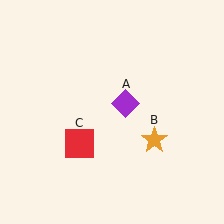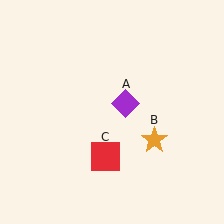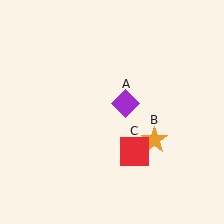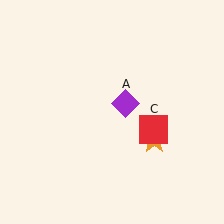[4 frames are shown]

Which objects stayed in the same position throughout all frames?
Purple diamond (object A) and orange star (object B) remained stationary.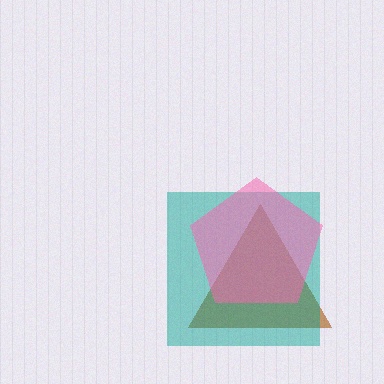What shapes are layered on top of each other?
The layered shapes are: a brown triangle, a teal square, a pink pentagon.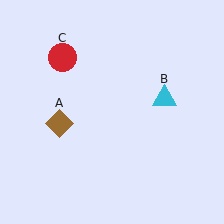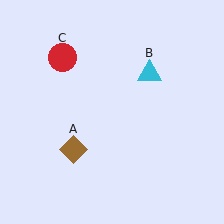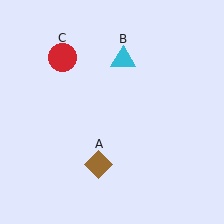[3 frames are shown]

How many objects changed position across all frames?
2 objects changed position: brown diamond (object A), cyan triangle (object B).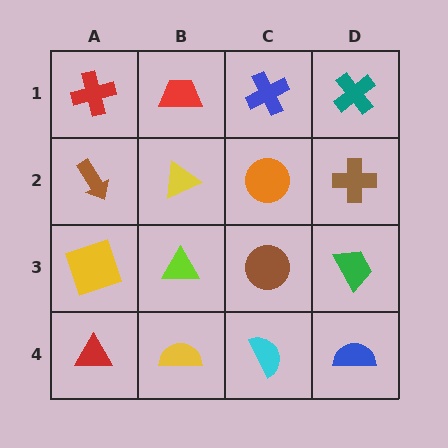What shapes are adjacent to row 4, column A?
A yellow square (row 3, column A), a yellow semicircle (row 4, column B).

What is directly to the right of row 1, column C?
A teal cross.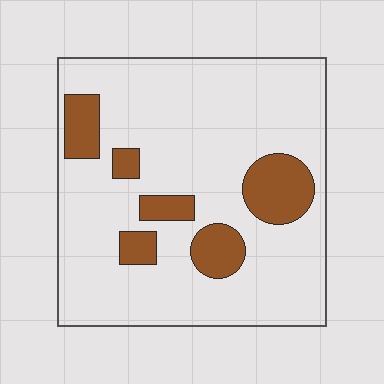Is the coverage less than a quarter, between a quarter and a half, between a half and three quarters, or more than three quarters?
Less than a quarter.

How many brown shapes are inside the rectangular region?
6.